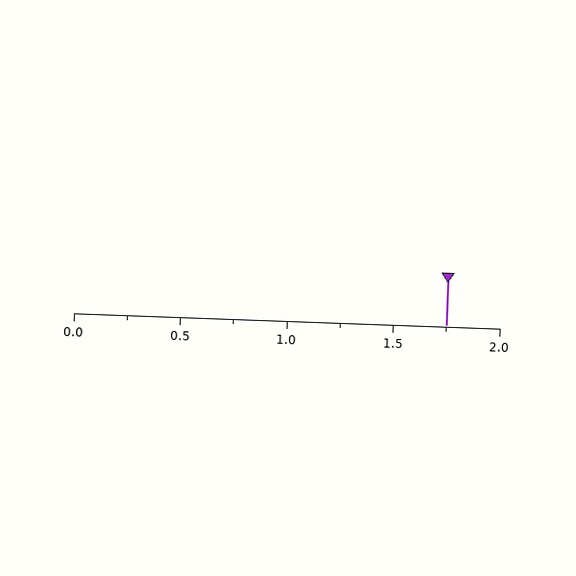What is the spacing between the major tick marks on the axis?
The major ticks are spaced 0.5 apart.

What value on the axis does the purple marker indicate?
The marker indicates approximately 1.75.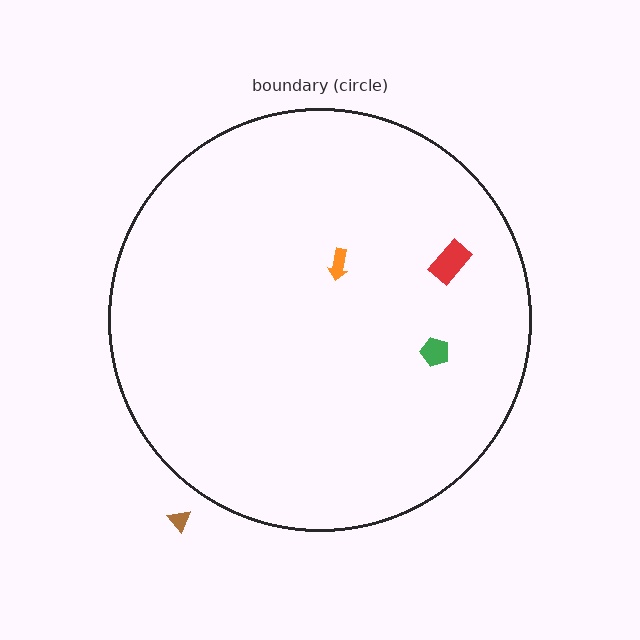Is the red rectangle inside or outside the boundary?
Inside.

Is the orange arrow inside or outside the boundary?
Inside.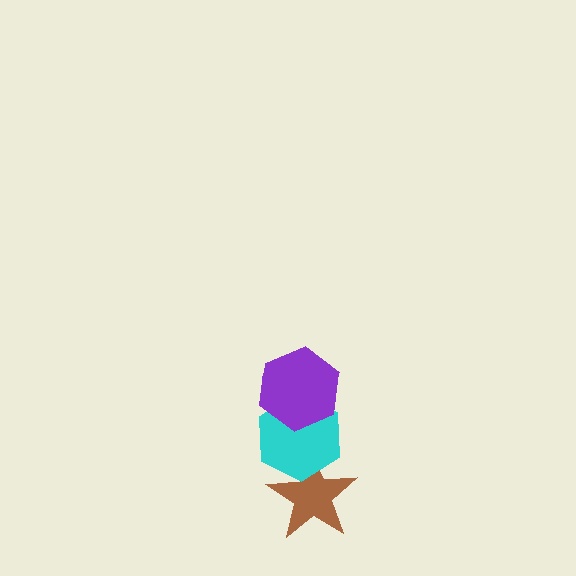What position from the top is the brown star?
The brown star is 3rd from the top.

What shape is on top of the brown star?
The cyan hexagon is on top of the brown star.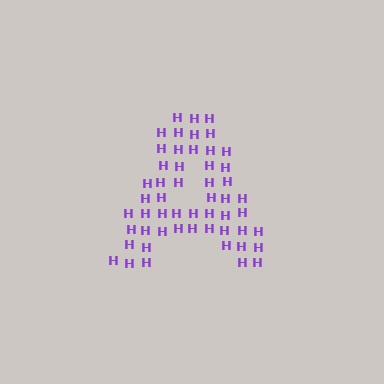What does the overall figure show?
The overall figure shows the letter A.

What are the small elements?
The small elements are letter H's.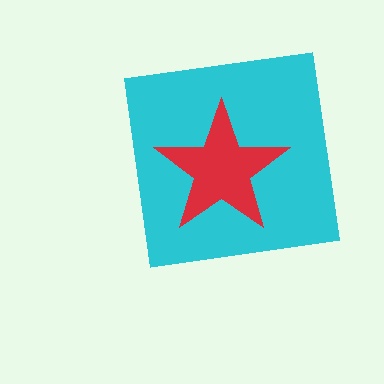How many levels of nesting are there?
2.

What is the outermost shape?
The cyan square.